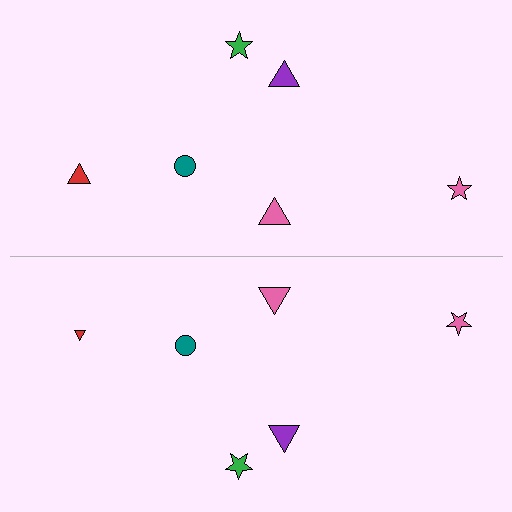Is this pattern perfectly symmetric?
No, the pattern is not perfectly symmetric. The red triangle on the bottom side has a different size than its mirror counterpart.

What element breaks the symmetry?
The red triangle on the bottom side has a different size than its mirror counterpart.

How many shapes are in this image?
There are 12 shapes in this image.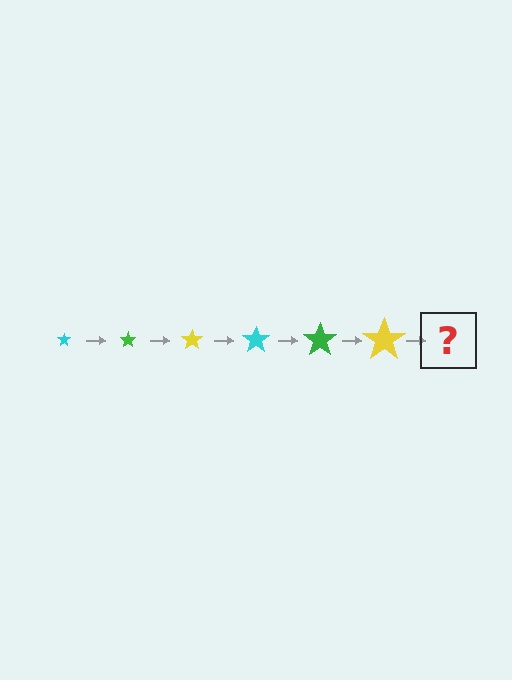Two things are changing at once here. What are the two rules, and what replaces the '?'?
The two rules are that the star grows larger each step and the color cycles through cyan, green, and yellow. The '?' should be a cyan star, larger than the previous one.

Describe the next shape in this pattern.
It should be a cyan star, larger than the previous one.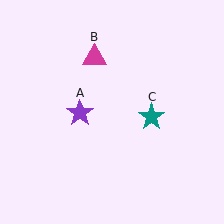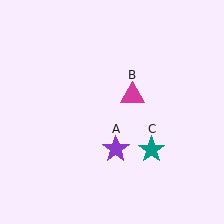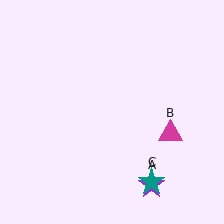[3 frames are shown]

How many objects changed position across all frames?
3 objects changed position: purple star (object A), magenta triangle (object B), teal star (object C).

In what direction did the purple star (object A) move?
The purple star (object A) moved down and to the right.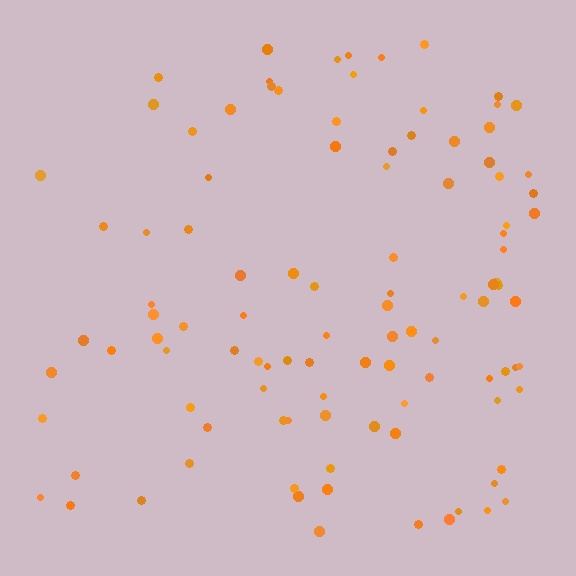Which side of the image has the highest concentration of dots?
The right.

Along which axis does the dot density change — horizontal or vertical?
Horizontal.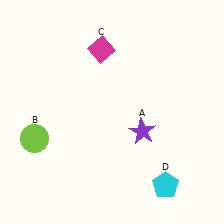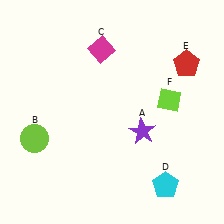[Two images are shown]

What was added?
A red pentagon (E), a lime diamond (F) were added in Image 2.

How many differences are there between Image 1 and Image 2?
There are 2 differences between the two images.